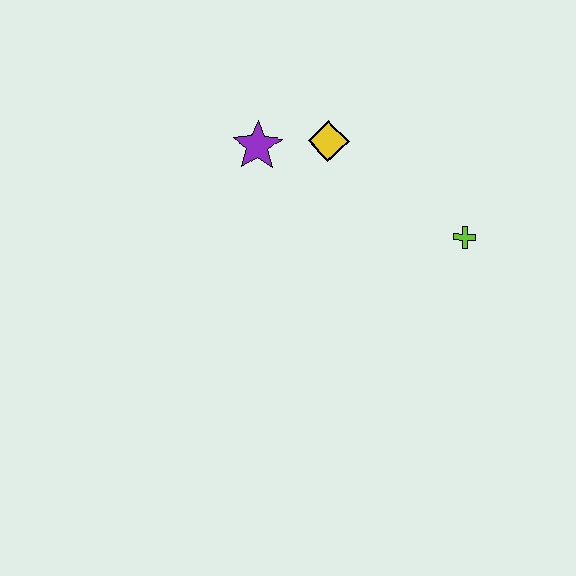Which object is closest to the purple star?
The yellow diamond is closest to the purple star.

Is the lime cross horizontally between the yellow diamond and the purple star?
No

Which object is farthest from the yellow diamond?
The lime cross is farthest from the yellow diamond.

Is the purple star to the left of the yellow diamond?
Yes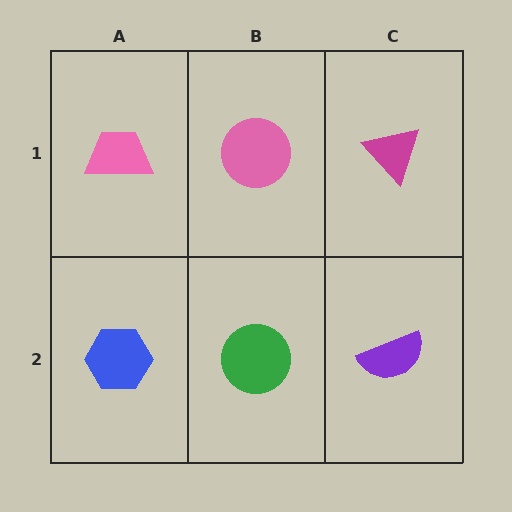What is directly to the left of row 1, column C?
A pink circle.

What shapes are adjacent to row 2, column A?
A pink trapezoid (row 1, column A), a green circle (row 2, column B).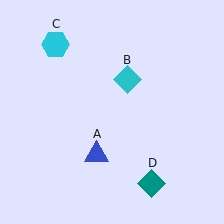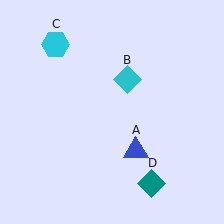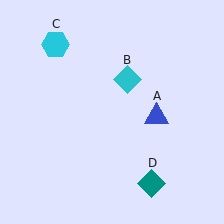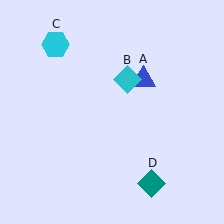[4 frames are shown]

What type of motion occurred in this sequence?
The blue triangle (object A) rotated counterclockwise around the center of the scene.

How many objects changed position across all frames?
1 object changed position: blue triangle (object A).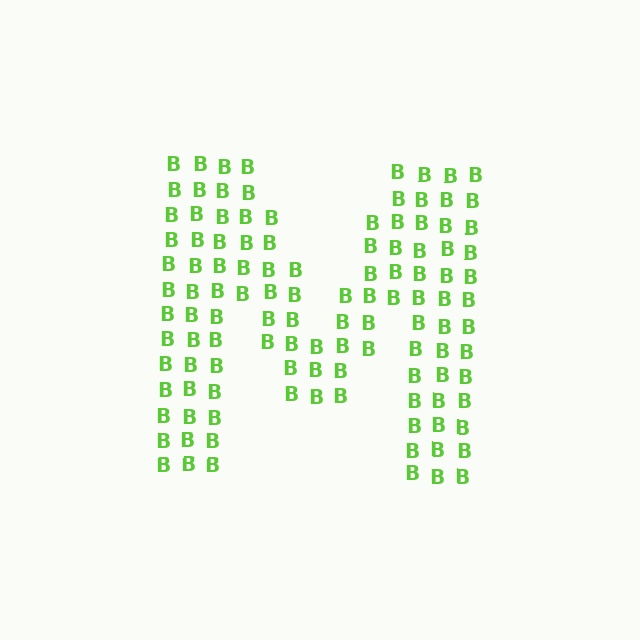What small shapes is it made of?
It is made of small letter B's.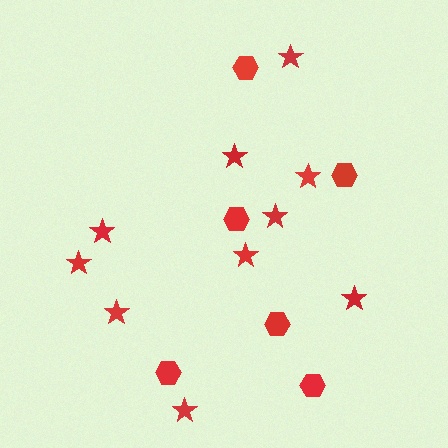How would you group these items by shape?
There are 2 groups: one group of hexagons (6) and one group of stars (10).